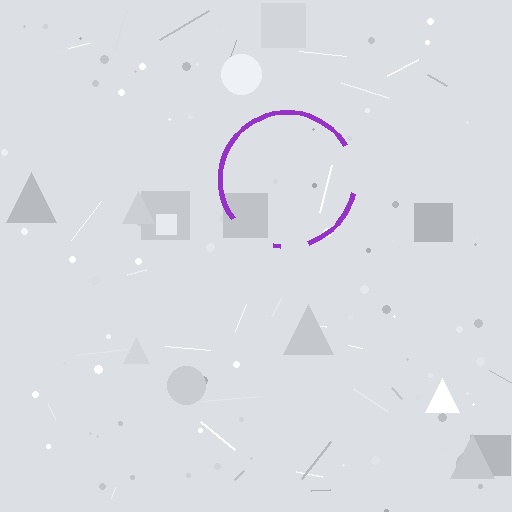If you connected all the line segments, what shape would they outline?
They would outline a circle.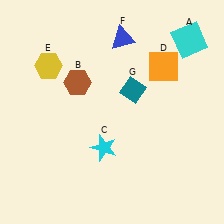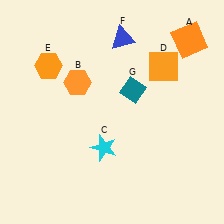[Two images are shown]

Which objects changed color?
A changed from cyan to orange. B changed from brown to orange. E changed from yellow to orange.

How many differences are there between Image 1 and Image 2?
There are 3 differences between the two images.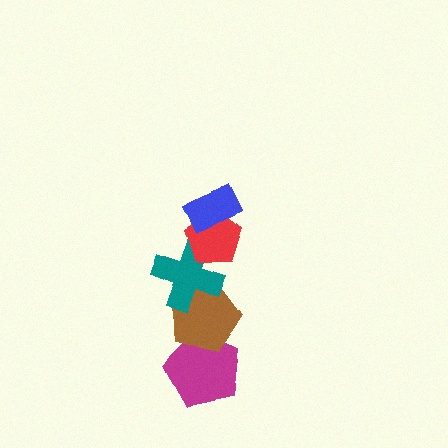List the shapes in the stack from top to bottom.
From top to bottom: the blue rectangle, the red pentagon, the teal cross, the brown pentagon, the magenta pentagon.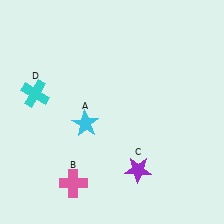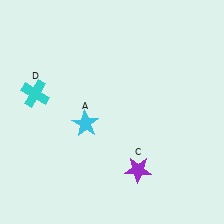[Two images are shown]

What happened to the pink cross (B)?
The pink cross (B) was removed in Image 2. It was in the bottom-left area of Image 1.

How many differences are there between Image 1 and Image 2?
There is 1 difference between the two images.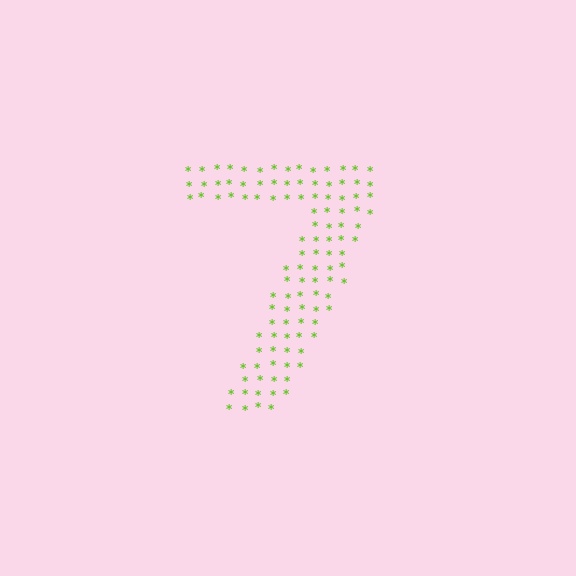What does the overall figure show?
The overall figure shows the digit 7.